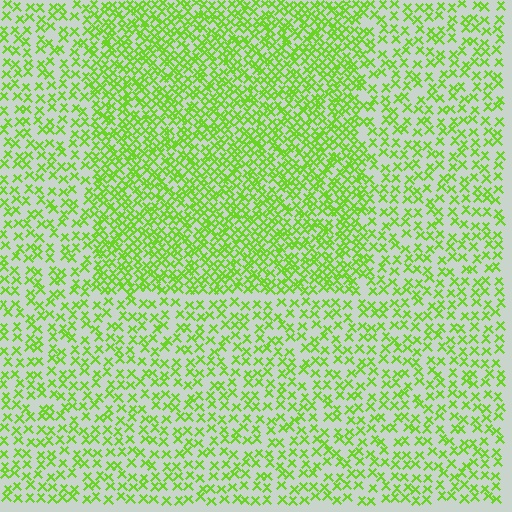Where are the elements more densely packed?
The elements are more densely packed inside the rectangle boundary.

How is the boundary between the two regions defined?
The boundary is defined by a change in element density (approximately 1.9x ratio). All elements are the same color, size, and shape.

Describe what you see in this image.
The image contains small lime elements arranged at two different densities. A rectangle-shaped region is visible where the elements are more densely packed than the surrounding area.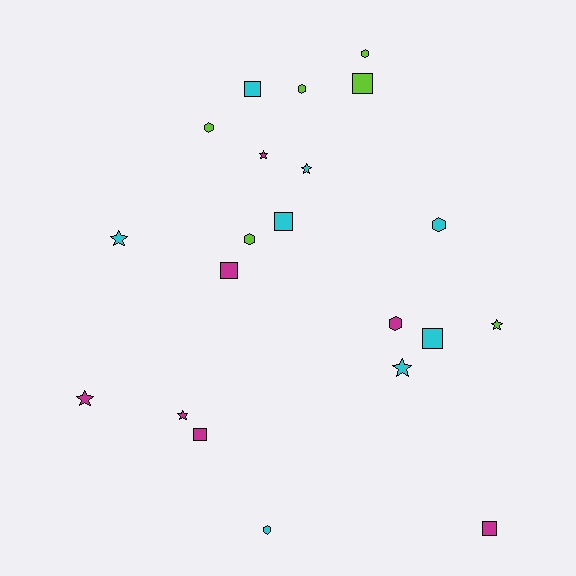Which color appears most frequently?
Cyan, with 8 objects.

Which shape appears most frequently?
Hexagon, with 7 objects.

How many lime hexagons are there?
There are 4 lime hexagons.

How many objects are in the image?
There are 21 objects.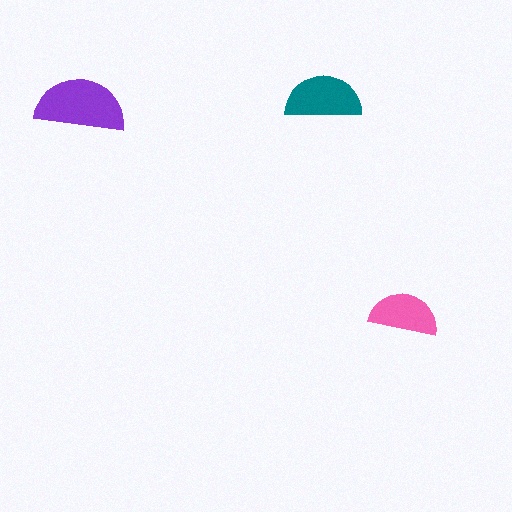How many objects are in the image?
There are 3 objects in the image.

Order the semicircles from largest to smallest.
the purple one, the teal one, the pink one.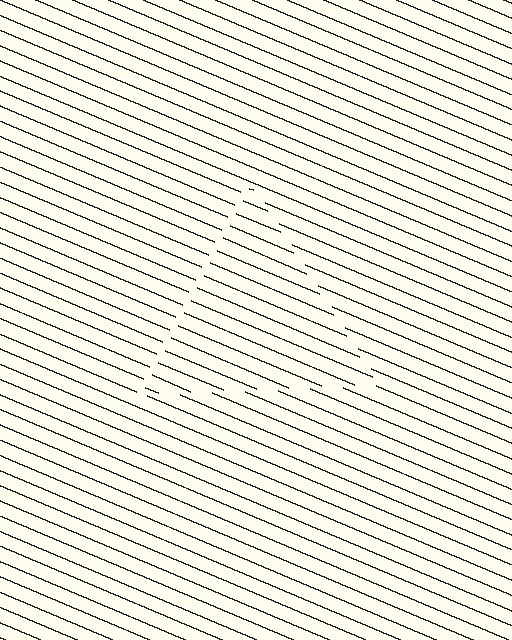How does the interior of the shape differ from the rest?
The interior of the shape contains the same grating, shifted by half a period — the contour is defined by the phase discontinuity where line-ends from the inner and outer gratings abut.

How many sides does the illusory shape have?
3 sides — the line-ends trace a triangle.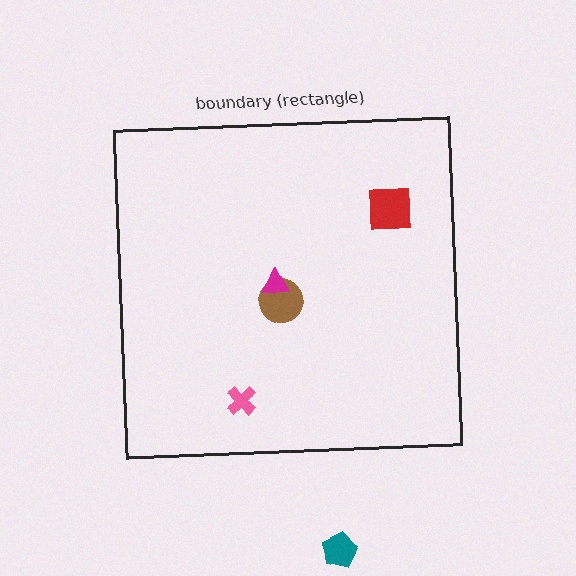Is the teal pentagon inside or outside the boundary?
Outside.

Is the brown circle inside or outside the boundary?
Inside.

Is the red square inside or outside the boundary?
Inside.